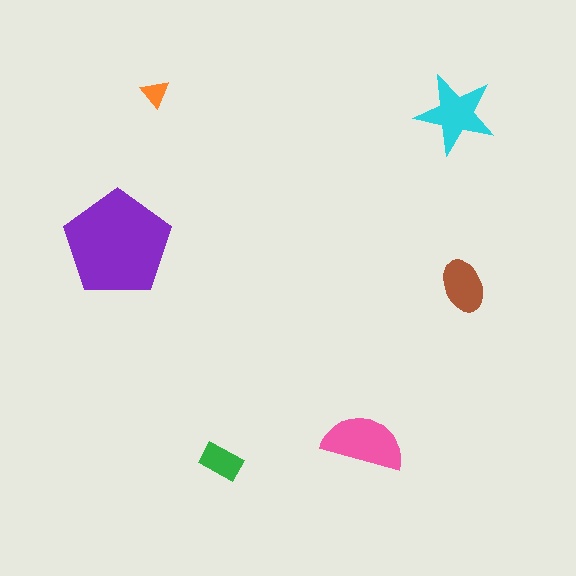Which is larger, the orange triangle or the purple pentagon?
The purple pentagon.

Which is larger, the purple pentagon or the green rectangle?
The purple pentagon.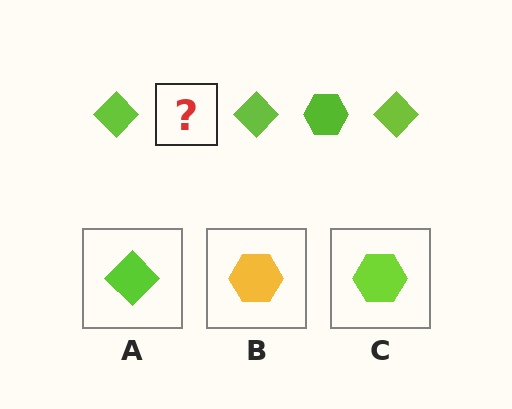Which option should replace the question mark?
Option C.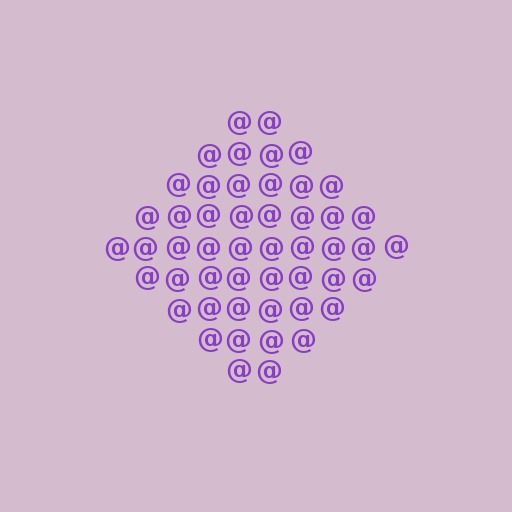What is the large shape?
The large shape is a diamond.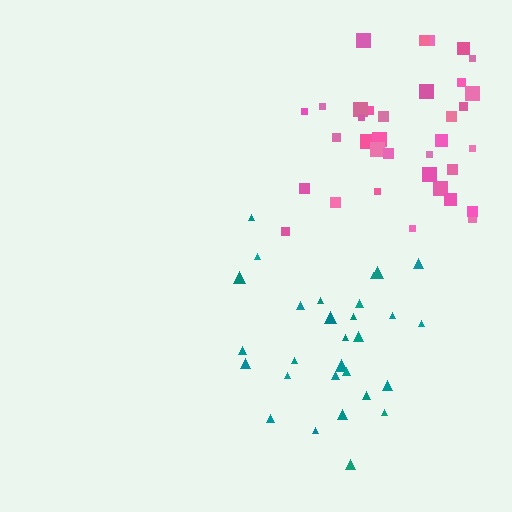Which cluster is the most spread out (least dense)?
Pink.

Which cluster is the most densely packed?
Teal.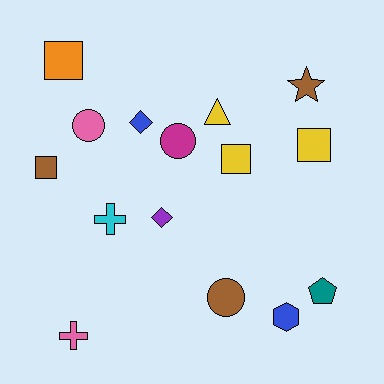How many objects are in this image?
There are 15 objects.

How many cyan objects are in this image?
There is 1 cyan object.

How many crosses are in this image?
There are 2 crosses.